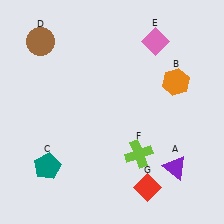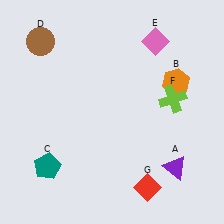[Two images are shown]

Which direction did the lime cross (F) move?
The lime cross (F) moved up.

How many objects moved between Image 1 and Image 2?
1 object moved between the two images.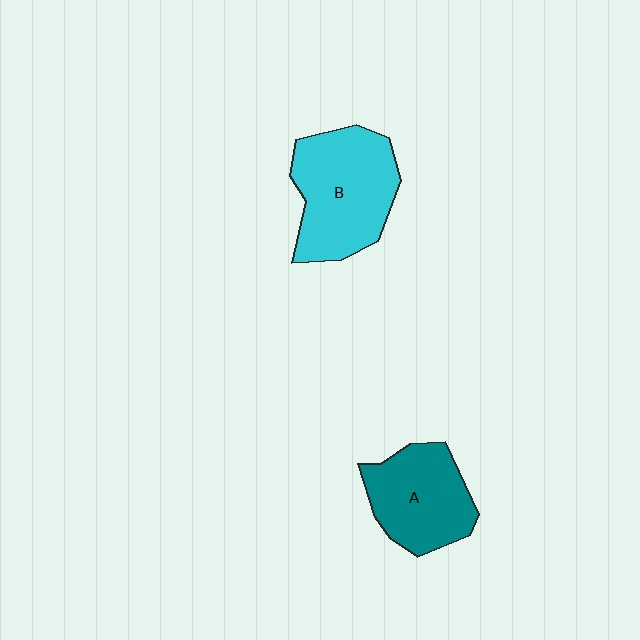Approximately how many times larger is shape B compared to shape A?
Approximately 1.3 times.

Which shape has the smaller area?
Shape A (teal).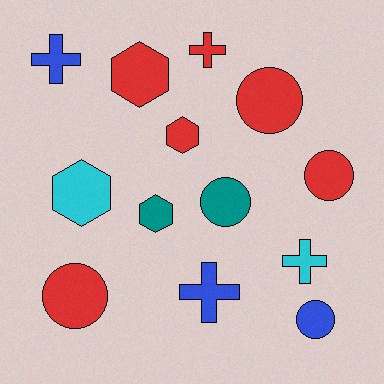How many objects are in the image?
There are 13 objects.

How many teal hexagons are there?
There is 1 teal hexagon.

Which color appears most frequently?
Red, with 6 objects.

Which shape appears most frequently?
Circle, with 5 objects.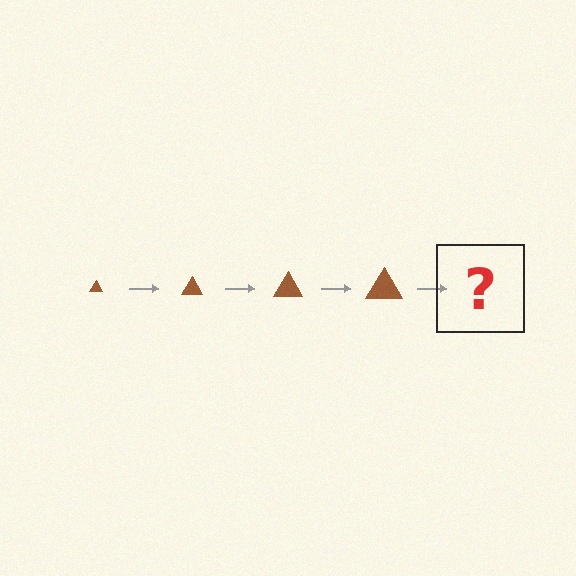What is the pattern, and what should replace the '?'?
The pattern is that the triangle gets progressively larger each step. The '?' should be a brown triangle, larger than the previous one.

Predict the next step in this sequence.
The next step is a brown triangle, larger than the previous one.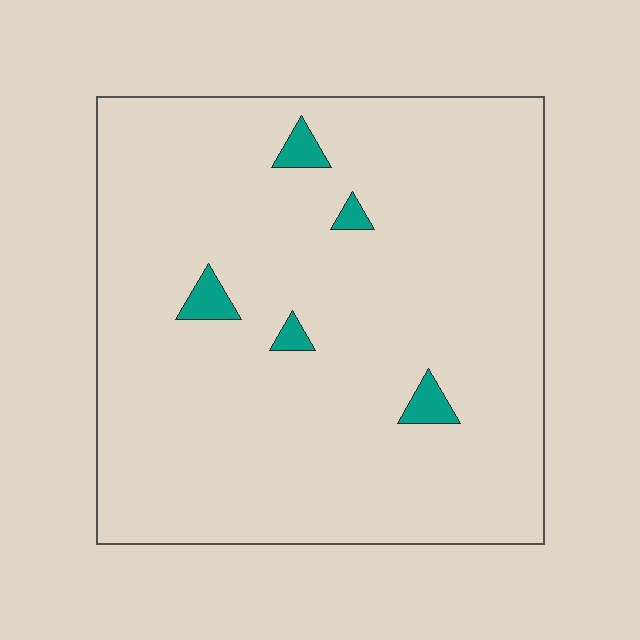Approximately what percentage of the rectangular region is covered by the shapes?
Approximately 5%.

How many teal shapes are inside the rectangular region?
5.